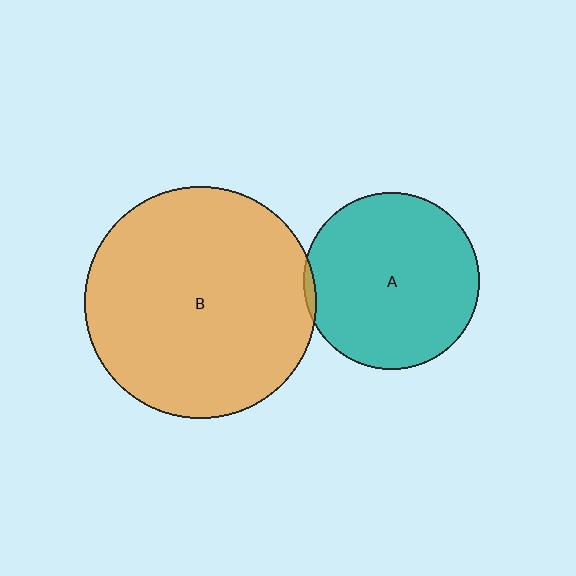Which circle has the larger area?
Circle B (orange).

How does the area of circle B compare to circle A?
Approximately 1.7 times.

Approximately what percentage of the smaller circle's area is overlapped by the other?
Approximately 5%.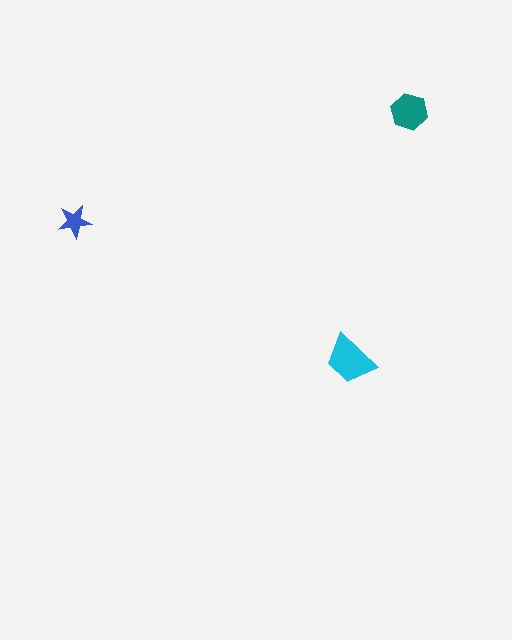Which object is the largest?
The cyan trapezoid.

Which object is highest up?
The teal hexagon is topmost.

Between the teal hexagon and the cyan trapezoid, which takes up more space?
The cyan trapezoid.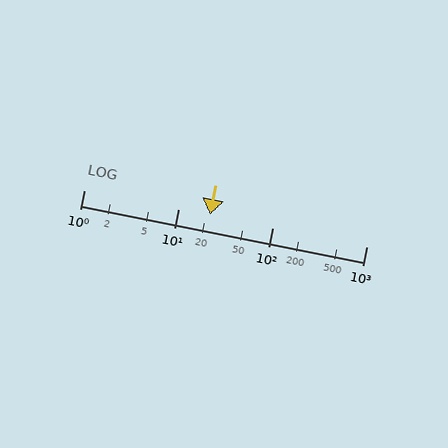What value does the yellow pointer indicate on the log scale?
The pointer indicates approximately 22.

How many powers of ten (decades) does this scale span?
The scale spans 3 decades, from 1 to 1000.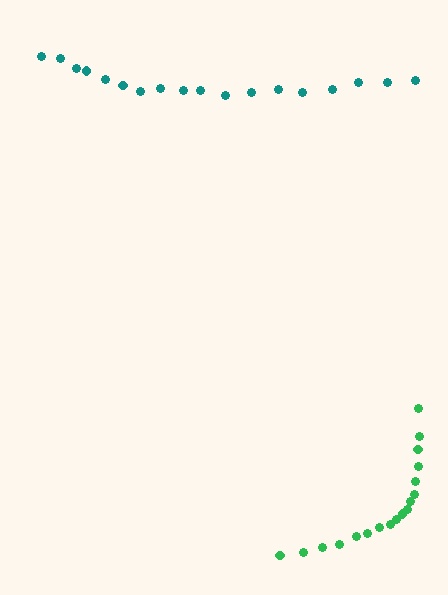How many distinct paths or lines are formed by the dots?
There are 2 distinct paths.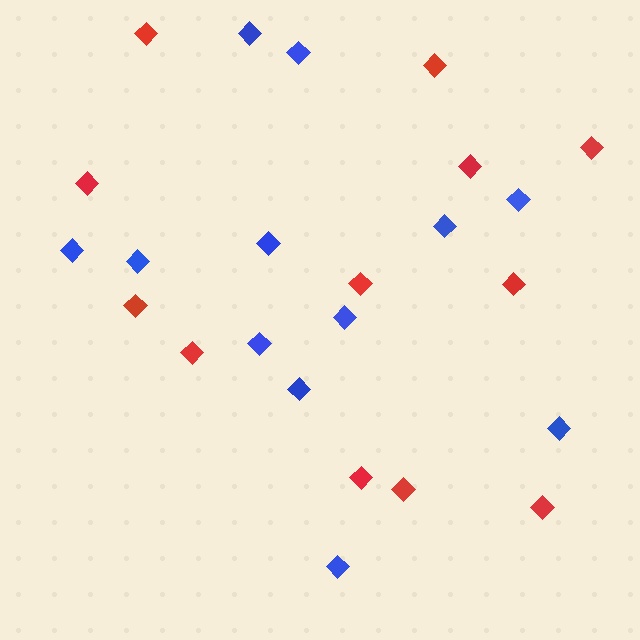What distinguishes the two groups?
There are 2 groups: one group of red diamonds (12) and one group of blue diamonds (12).